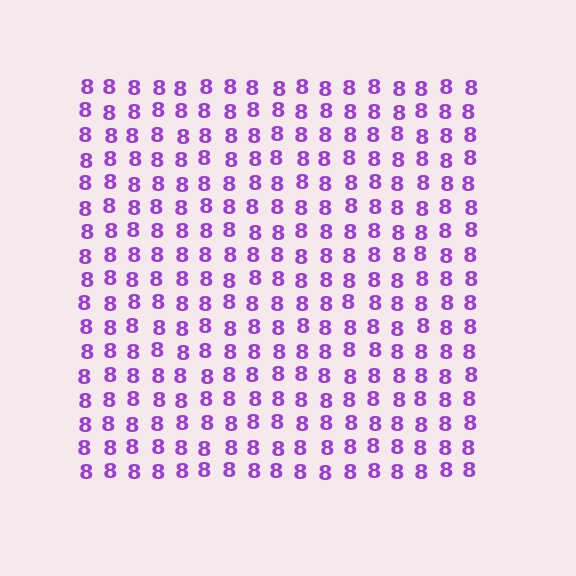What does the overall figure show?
The overall figure shows a square.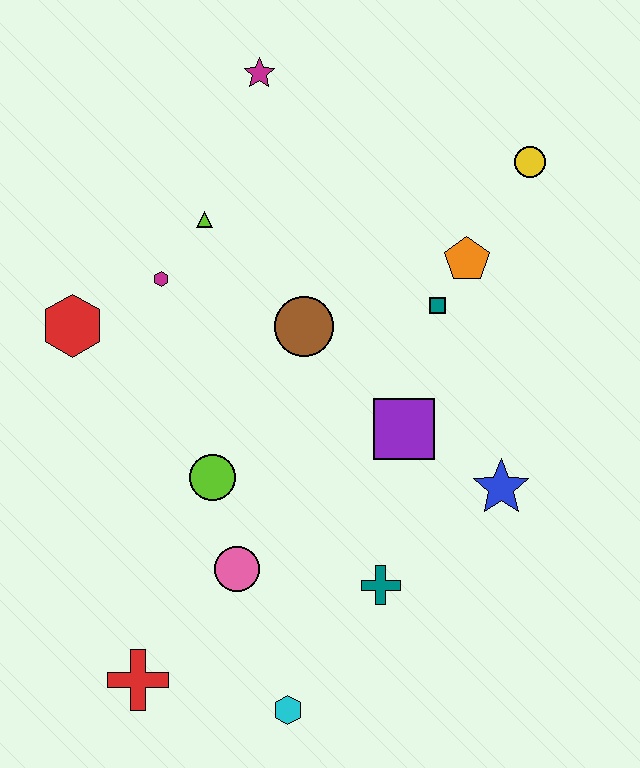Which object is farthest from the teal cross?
The magenta star is farthest from the teal cross.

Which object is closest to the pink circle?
The lime circle is closest to the pink circle.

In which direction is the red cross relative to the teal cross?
The red cross is to the left of the teal cross.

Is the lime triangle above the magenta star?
No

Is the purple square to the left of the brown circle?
No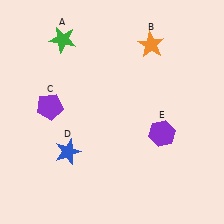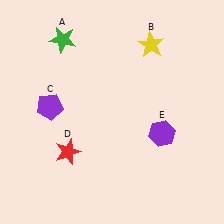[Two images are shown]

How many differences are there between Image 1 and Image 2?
There are 2 differences between the two images.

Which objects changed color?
B changed from orange to yellow. D changed from blue to red.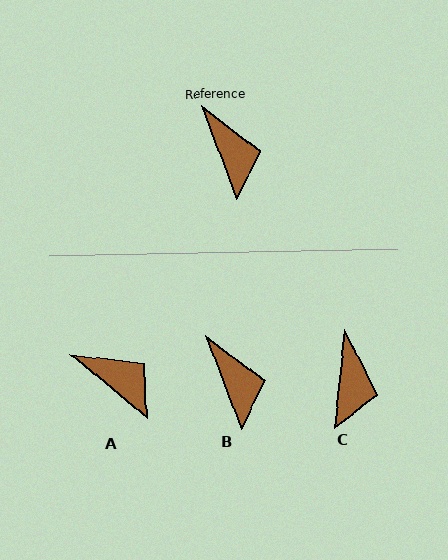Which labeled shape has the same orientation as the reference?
B.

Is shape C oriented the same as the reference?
No, it is off by about 27 degrees.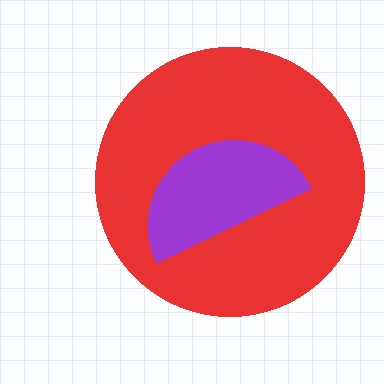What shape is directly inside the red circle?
The purple semicircle.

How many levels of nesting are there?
2.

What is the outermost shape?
The red circle.